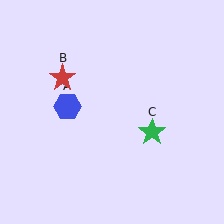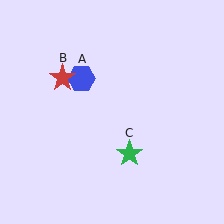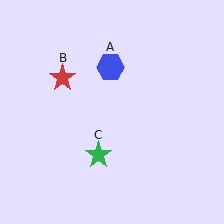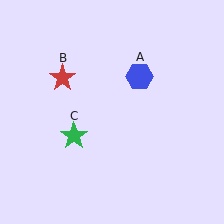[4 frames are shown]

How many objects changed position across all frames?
2 objects changed position: blue hexagon (object A), green star (object C).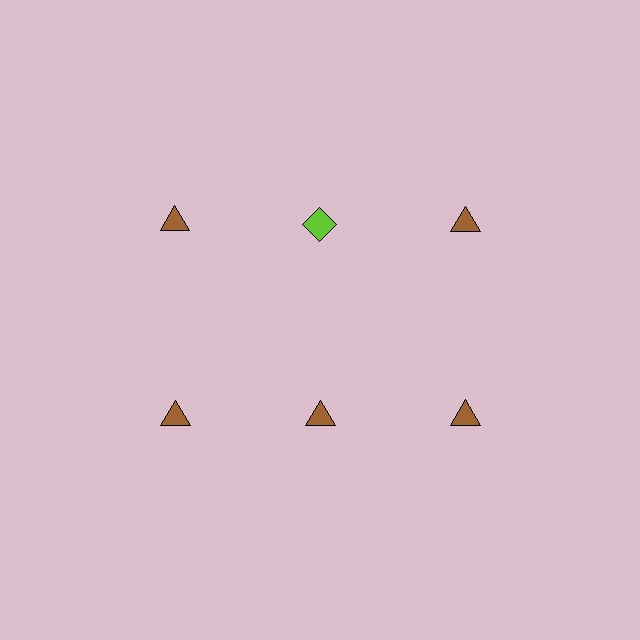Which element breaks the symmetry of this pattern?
The lime diamond in the top row, second from left column breaks the symmetry. All other shapes are brown triangles.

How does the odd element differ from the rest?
It differs in both color (lime instead of brown) and shape (diamond instead of triangle).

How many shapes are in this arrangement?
There are 6 shapes arranged in a grid pattern.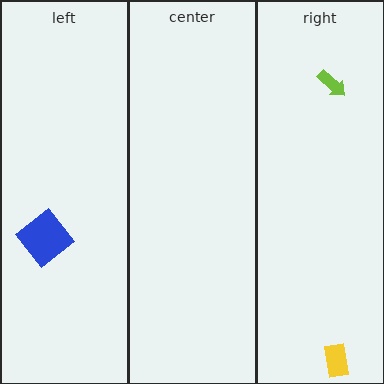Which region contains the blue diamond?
The left region.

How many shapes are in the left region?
1.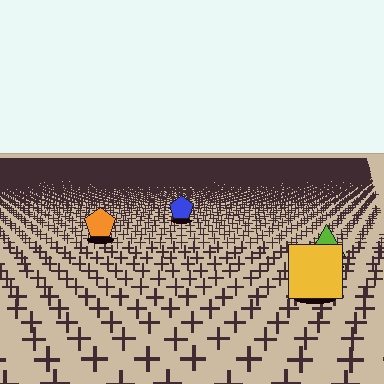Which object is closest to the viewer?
The yellow square is closest. The texture marks near it are larger and more spread out.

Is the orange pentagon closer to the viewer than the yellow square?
No. The yellow square is closer — you can tell from the texture gradient: the ground texture is coarser near it.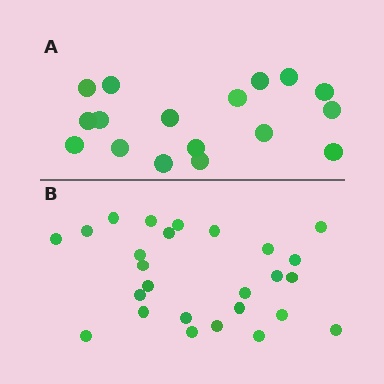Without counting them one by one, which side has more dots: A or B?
Region B (the bottom region) has more dots.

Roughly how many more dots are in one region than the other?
Region B has roughly 8 or so more dots than region A.